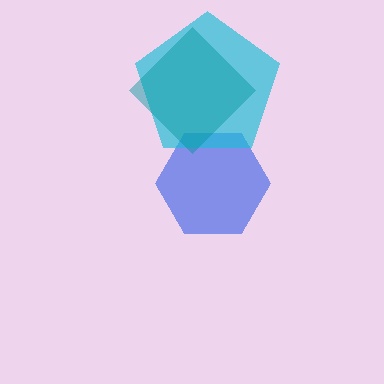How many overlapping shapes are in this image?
There are 3 overlapping shapes in the image.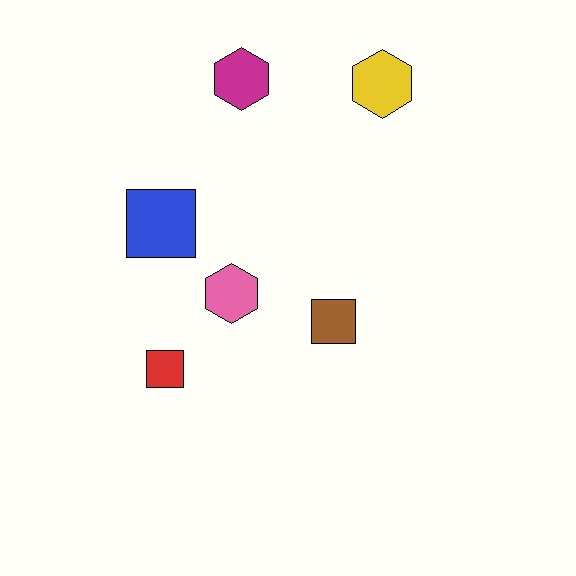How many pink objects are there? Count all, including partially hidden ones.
There is 1 pink object.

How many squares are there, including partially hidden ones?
There are 3 squares.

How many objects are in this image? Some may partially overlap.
There are 6 objects.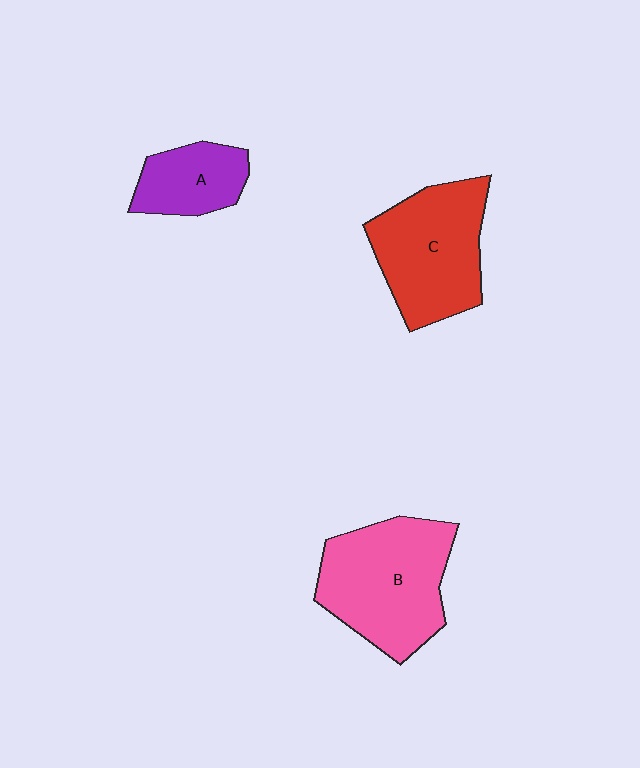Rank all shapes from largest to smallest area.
From largest to smallest: B (pink), C (red), A (purple).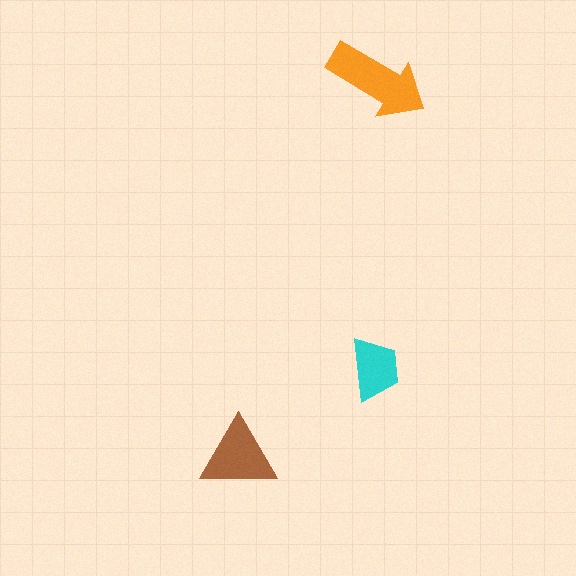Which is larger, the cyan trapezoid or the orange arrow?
The orange arrow.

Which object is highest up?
The orange arrow is topmost.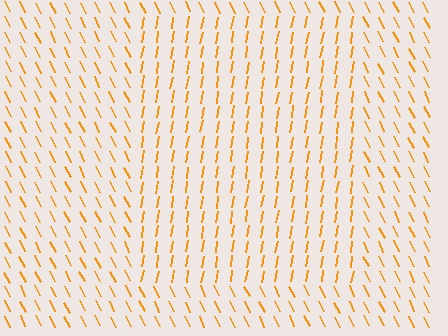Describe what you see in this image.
The image is filled with small orange line segments. A rectangle region in the image has lines oriented differently from the surrounding lines, creating a visible texture boundary.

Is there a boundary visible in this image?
Yes, there is a texture boundary formed by a change in line orientation.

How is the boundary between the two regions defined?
The boundary is defined purely by a change in line orientation (approximately 36 degrees difference). All lines are the same color and thickness.